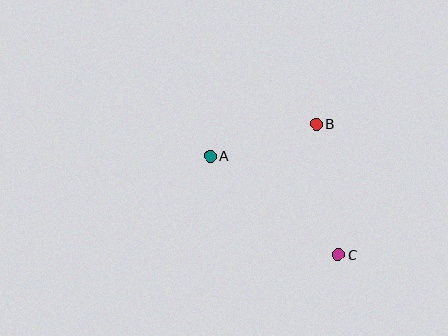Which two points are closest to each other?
Points A and B are closest to each other.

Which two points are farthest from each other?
Points A and C are farthest from each other.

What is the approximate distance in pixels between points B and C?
The distance between B and C is approximately 132 pixels.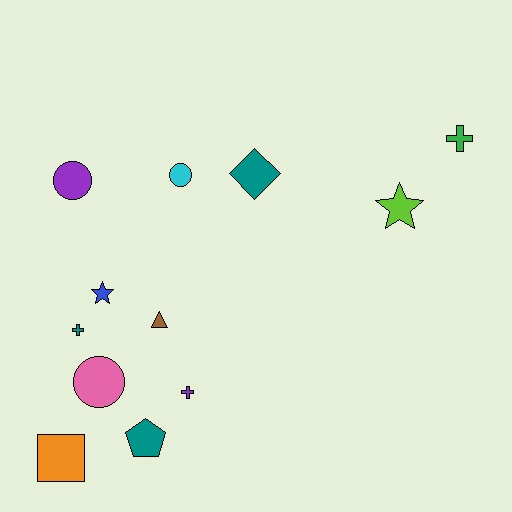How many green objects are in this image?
There is 1 green object.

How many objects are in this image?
There are 12 objects.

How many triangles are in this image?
There is 1 triangle.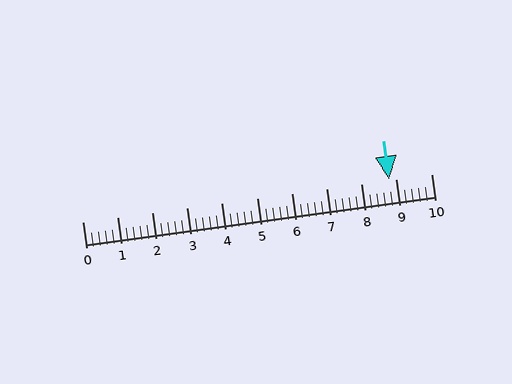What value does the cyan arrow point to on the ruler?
The cyan arrow points to approximately 8.8.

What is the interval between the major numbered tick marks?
The major tick marks are spaced 1 units apart.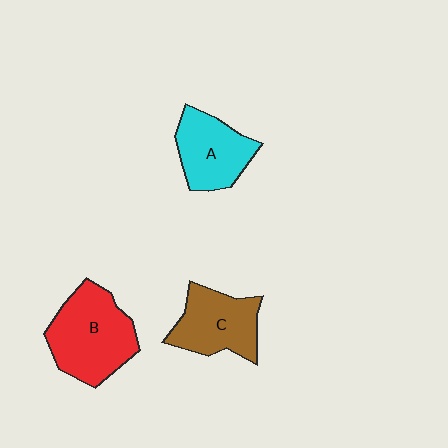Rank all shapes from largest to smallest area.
From largest to smallest: B (red), C (brown), A (cyan).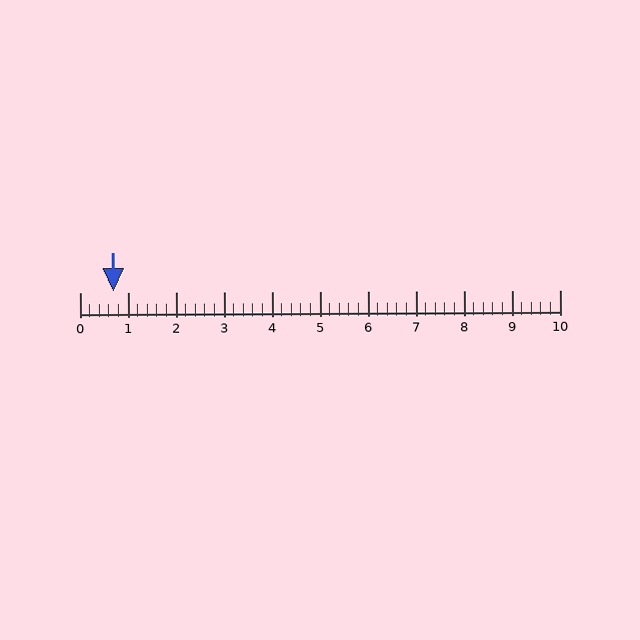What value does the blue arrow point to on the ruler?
The blue arrow points to approximately 0.7.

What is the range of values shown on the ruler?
The ruler shows values from 0 to 10.